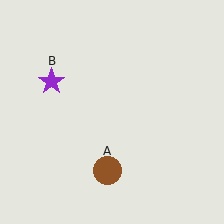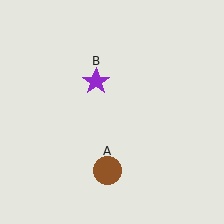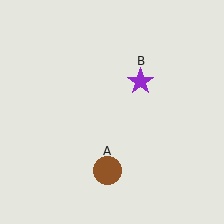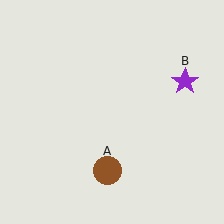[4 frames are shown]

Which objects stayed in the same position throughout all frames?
Brown circle (object A) remained stationary.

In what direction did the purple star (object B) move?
The purple star (object B) moved right.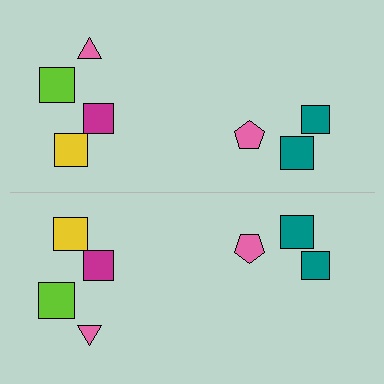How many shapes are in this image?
There are 14 shapes in this image.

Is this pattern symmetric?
Yes, this pattern has bilateral (reflection) symmetry.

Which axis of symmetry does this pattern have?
The pattern has a horizontal axis of symmetry running through the center of the image.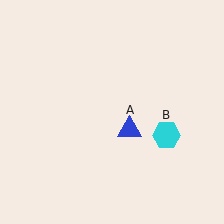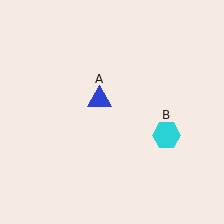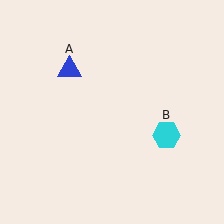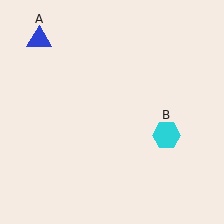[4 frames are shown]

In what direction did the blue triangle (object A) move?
The blue triangle (object A) moved up and to the left.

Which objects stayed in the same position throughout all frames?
Cyan hexagon (object B) remained stationary.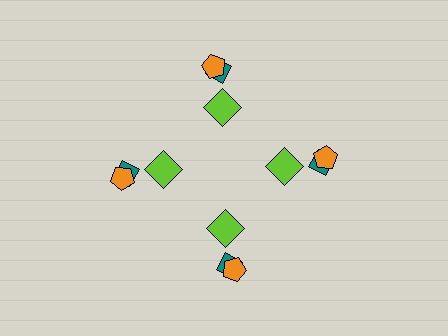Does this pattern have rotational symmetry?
Yes, this pattern has 4-fold rotational symmetry. It looks the same after rotating 90 degrees around the center.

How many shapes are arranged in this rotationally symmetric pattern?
There are 12 shapes, arranged in 4 groups of 3.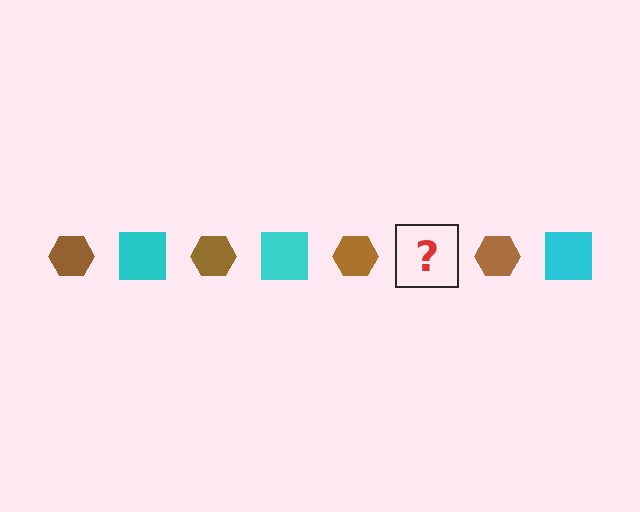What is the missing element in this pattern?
The missing element is a cyan square.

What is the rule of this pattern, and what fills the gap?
The rule is that the pattern alternates between brown hexagon and cyan square. The gap should be filled with a cyan square.